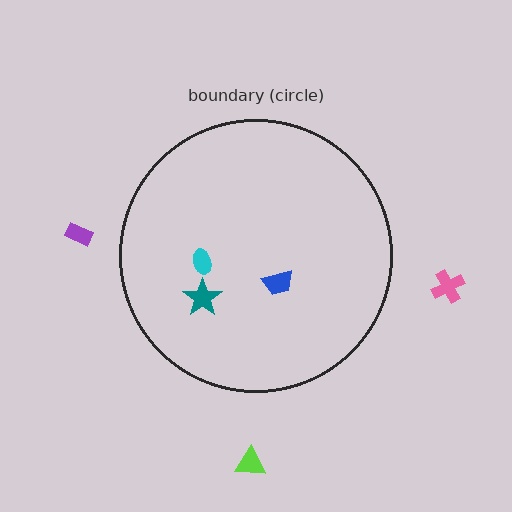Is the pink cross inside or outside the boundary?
Outside.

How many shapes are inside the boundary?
3 inside, 3 outside.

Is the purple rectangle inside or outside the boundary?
Outside.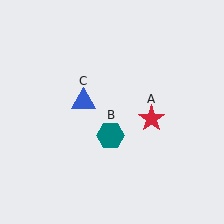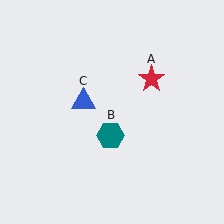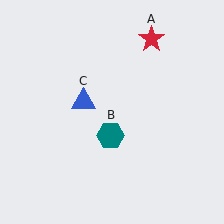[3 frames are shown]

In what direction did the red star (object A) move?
The red star (object A) moved up.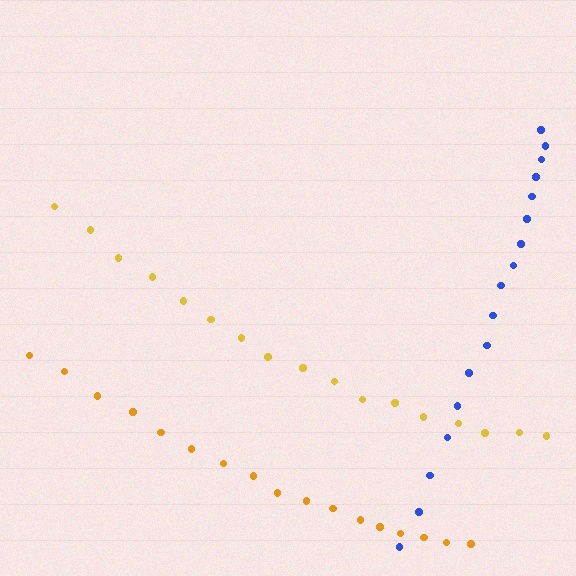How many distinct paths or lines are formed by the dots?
There are 3 distinct paths.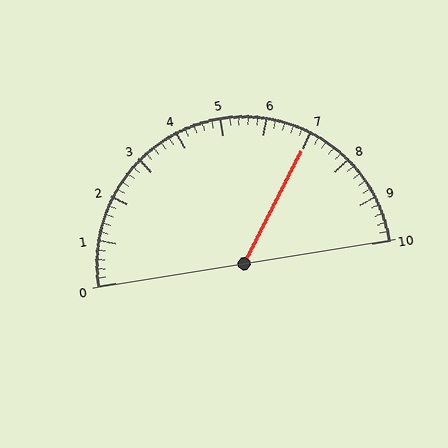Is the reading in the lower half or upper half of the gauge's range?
The reading is in the upper half of the range (0 to 10).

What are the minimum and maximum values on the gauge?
The gauge ranges from 0 to 10.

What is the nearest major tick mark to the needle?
The nearest major tick mark is 7.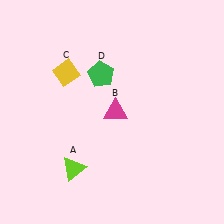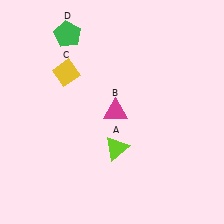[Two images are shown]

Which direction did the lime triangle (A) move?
The lime triangle (A) moved right.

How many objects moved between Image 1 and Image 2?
2 objects moved between the two images.